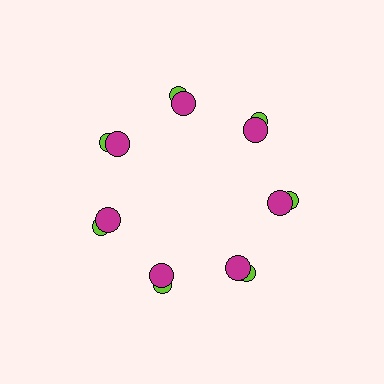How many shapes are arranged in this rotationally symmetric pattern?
There are 14 shapes, arranged in 7 groups of 2.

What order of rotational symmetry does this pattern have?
This pattern has 7-fold rotational symmetry.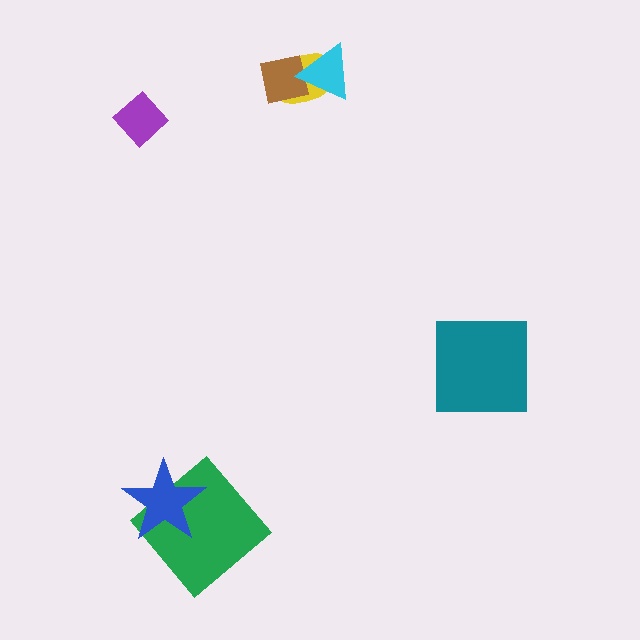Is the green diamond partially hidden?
Yes, it is partially covered by another shape.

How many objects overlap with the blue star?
1 object overlaps with the blue star.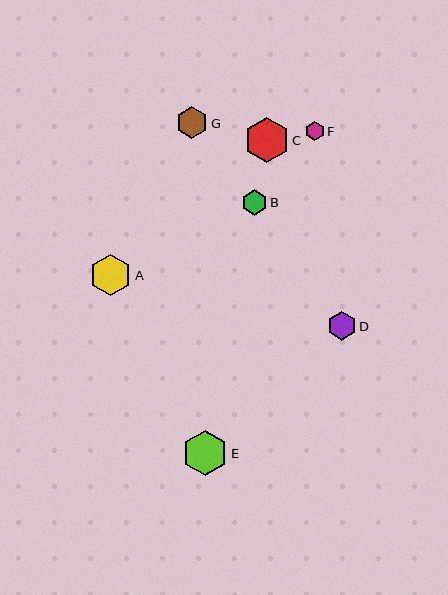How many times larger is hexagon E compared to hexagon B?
Hexagon E is approximately 1.8 times the size of hexagon B.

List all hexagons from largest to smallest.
From largest to smallest: C, E, A, G, D, B, F.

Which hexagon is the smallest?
Hexagon F is the smallest with a size of approximately 20 pixels.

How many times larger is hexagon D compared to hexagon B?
Hexagon D is approximately 1.1 times the size of hexagon B.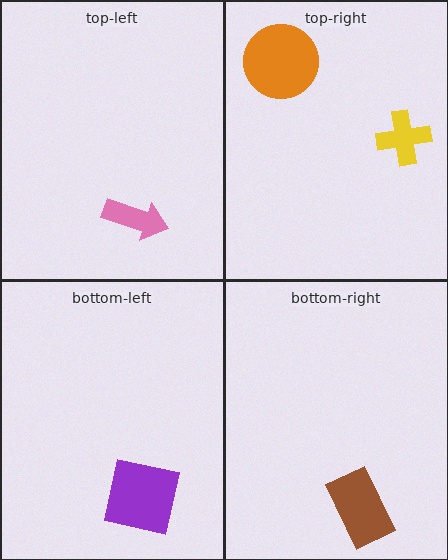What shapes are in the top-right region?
The yellow cross, the orange circle.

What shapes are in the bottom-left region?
The purple square.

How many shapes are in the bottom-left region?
1.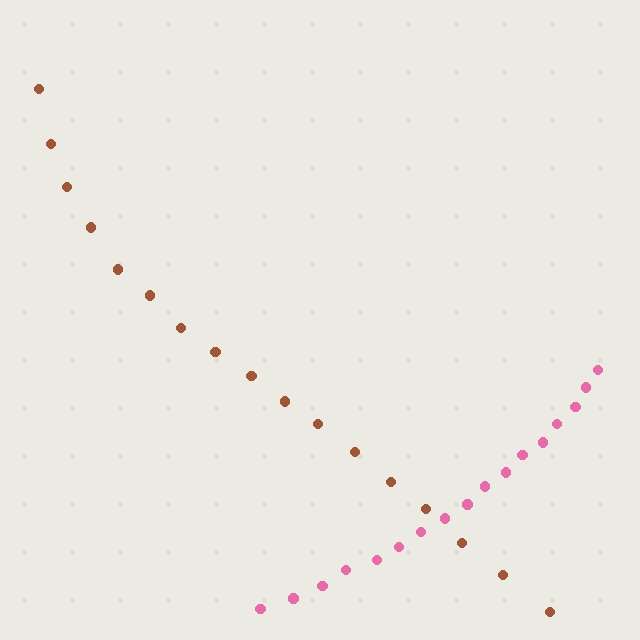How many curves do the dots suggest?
There are 2 distinct paths.